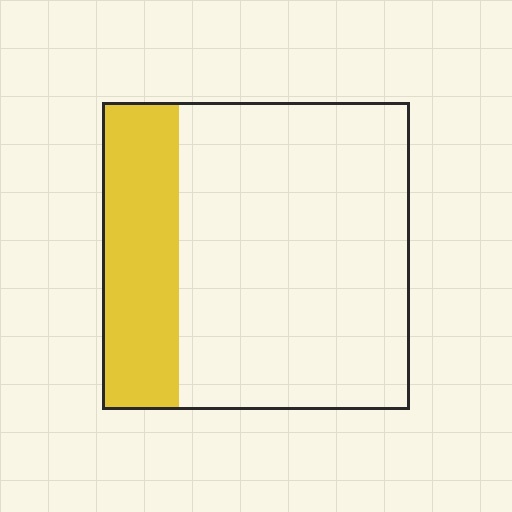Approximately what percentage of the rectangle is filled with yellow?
Approximately 25%.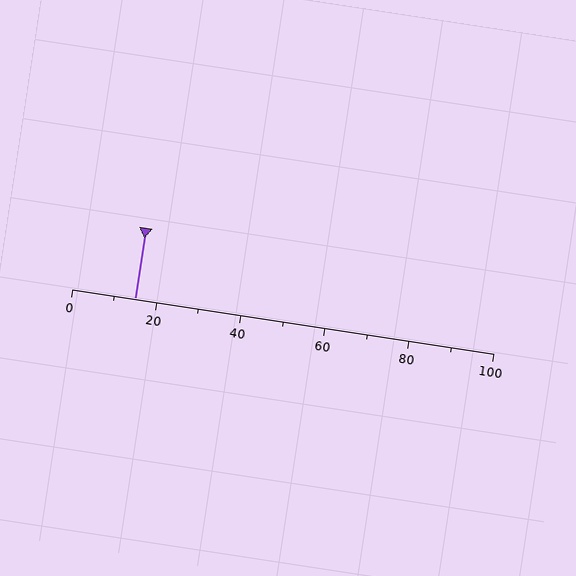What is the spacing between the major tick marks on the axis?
The major ticks are spaced 20 apart.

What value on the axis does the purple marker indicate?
The marker indicates approximately 15.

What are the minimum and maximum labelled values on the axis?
The axis runs from 0 to 100.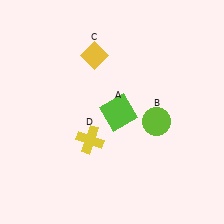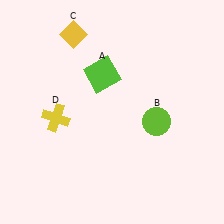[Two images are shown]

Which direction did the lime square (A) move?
The lime square (A) moved up.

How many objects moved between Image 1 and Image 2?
3 objects moved between the two images.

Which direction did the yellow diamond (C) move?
The yellow diamond (C) moved left.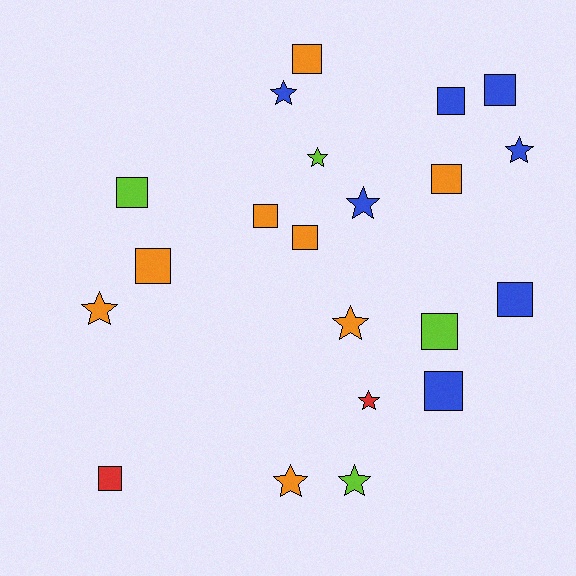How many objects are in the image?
There are 21 objects.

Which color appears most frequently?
Orange, with 8 objects.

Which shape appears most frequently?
Square, with 12 objects.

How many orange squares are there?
There are 5 orange squares.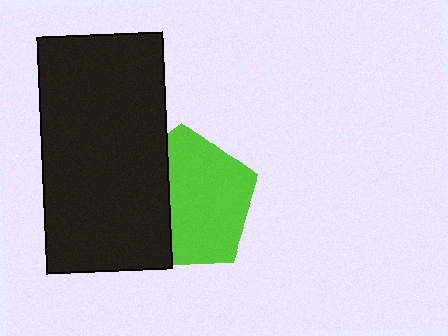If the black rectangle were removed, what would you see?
You would see the complete lime pentagon.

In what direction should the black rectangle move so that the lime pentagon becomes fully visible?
The black rectangle should move left. That is the shortest direction to clear the overlap and leave the lime pentagon fully visible.